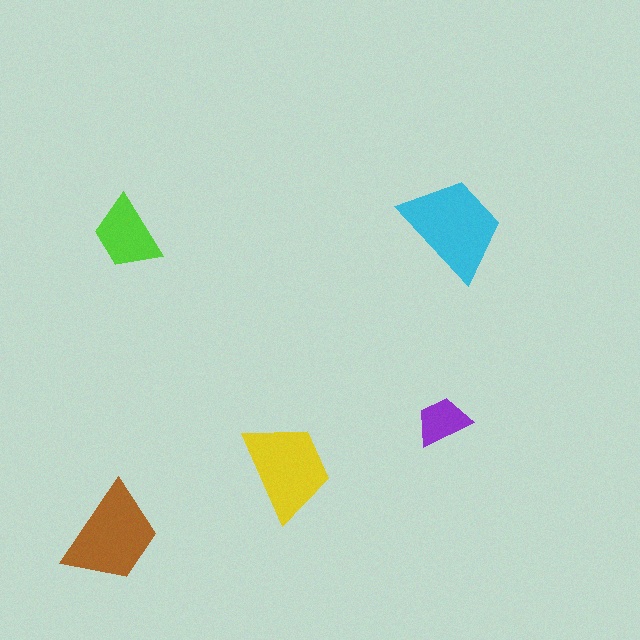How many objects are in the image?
There are 5 objects in the image.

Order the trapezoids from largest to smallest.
the cyan one, the brown one, the yellow one, the lime one, the purple one.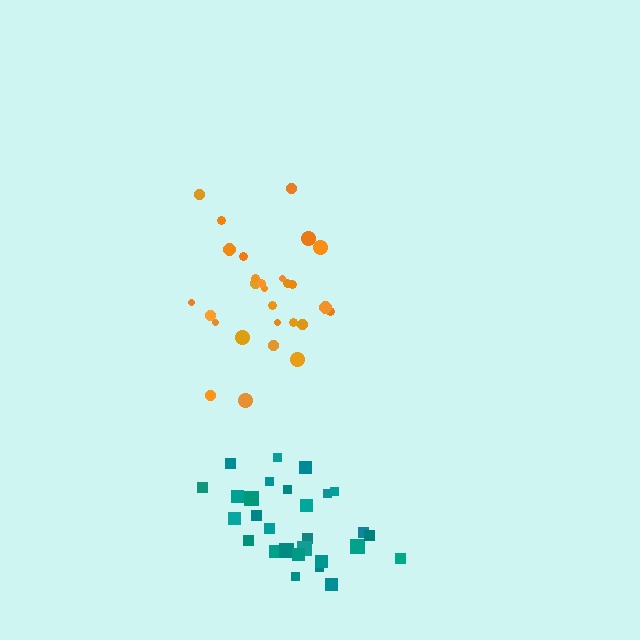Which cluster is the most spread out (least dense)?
Orange.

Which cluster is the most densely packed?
Teal.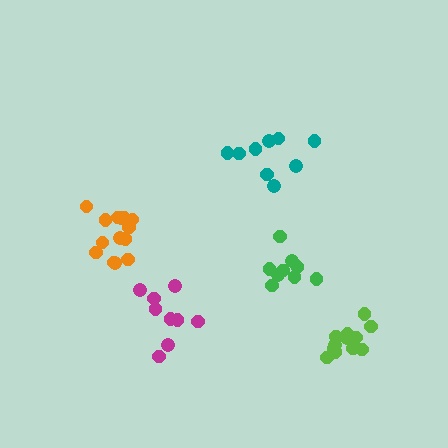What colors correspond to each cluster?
The clusters are colored: green, teal, magenta, orange, lime.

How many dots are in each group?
Group 1: 9 dots, Group 2: 9 dots, Group 3: 9 dots, Group 4: 15 dots, Group 5: 12 dots (54 total).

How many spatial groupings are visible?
There are 5 spatial groupings.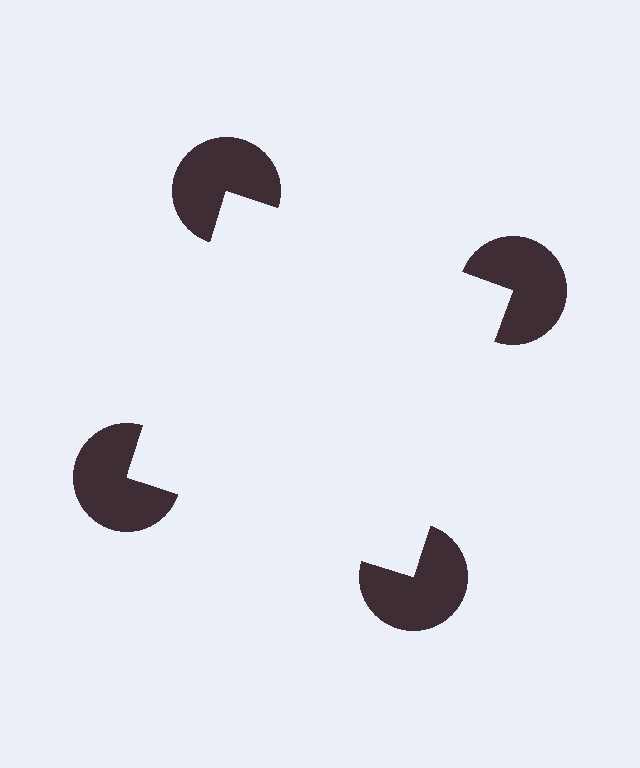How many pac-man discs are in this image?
There are 4 — one at each vertex of the illusory square.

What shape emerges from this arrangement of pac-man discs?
An illusory square — its edges are inferred from the aligned wedge cuts in the pac-man discs, not physically drawn.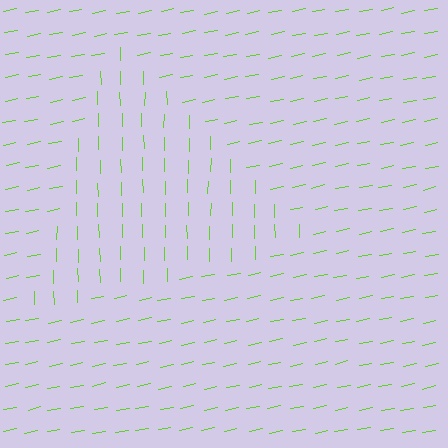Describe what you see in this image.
The image is filled with small lime line segments. A triangle region in the image has lines oriented differently from the surrounding lines, creating a visible texture boundary.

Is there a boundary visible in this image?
Yes, there is a texture boundary formed by a change in line orientation.